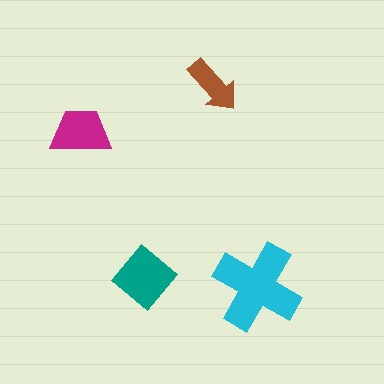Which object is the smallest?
The brown arrow.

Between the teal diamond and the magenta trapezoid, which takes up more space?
The teal diamond.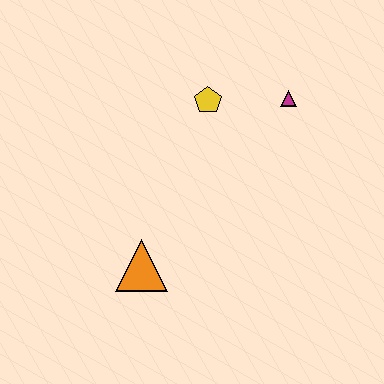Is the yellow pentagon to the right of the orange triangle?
Yes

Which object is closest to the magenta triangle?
The yellow pentagon is closest to the magenta triangle.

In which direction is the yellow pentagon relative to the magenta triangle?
The yellow pentagon is to the left of the magenta triangle.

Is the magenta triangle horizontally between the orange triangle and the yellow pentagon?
No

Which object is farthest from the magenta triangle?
The orange triangle is farthest from the magenta triangle.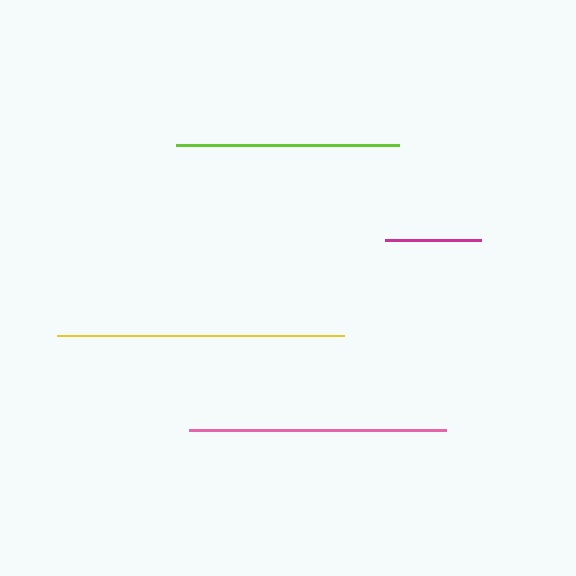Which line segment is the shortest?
The magenta line is the shortest at approximately 96 pixels.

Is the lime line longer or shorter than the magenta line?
The lime line is longer than the magenta line.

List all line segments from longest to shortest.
From longest to shortest: yellow, pink, lime, magenta.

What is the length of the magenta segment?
The magenta segment is approximately 96 pixels long.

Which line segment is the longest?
The yellow line is the longest at approximately 286 pixels.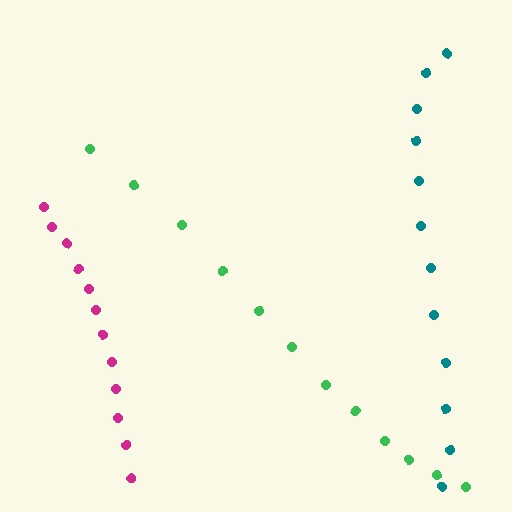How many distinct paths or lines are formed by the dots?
There are 3 distinct paths.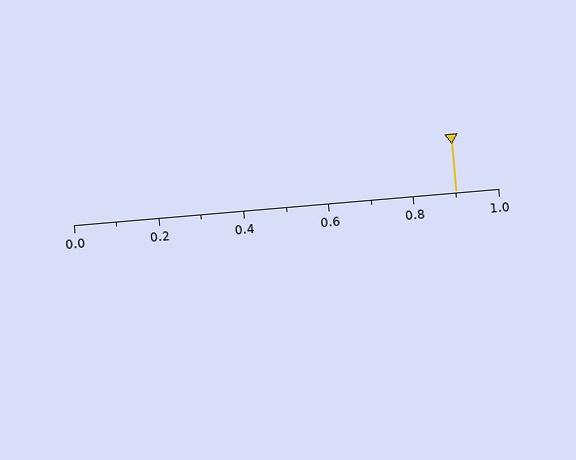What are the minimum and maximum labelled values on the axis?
The axis runs from 0.0 to 1.0.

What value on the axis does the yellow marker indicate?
The marker indicates approximately 0.9.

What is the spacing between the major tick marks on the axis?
The major ticks are spaced 0.2 apart.